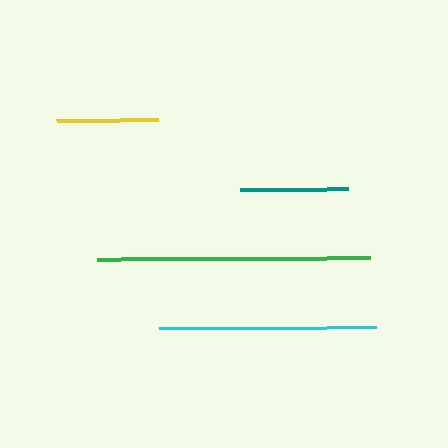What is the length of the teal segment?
The teal segment is approximately 108 pixels long.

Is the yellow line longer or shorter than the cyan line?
The cyan line is longer than the yellow line.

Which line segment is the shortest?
The yellow line is the shortest at approximately 102 pixels.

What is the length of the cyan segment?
The cyan segment is approximately 217 pixels long.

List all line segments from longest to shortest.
From longest to shortest: green, cyan, teal, yellow.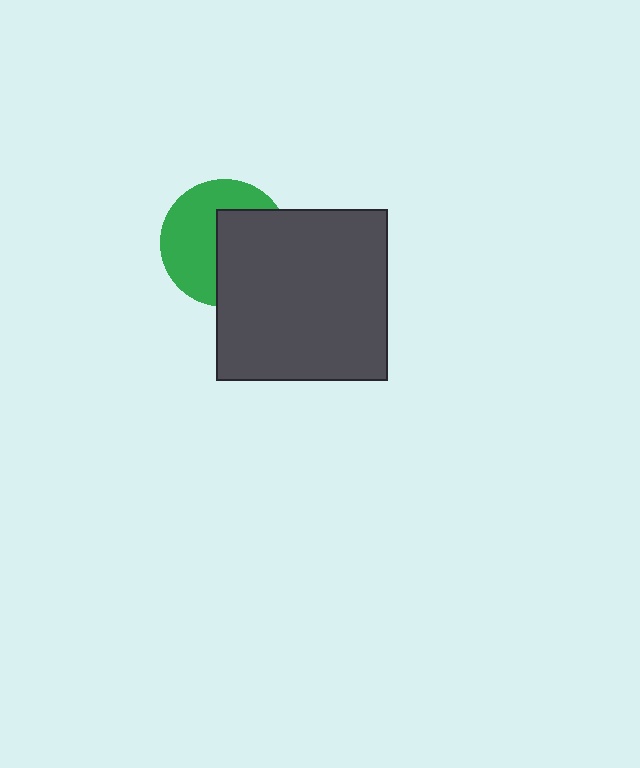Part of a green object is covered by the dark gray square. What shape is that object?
It is a circle.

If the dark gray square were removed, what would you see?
You would see the complete green circle.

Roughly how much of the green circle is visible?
About half of it is visible (roughly 52%).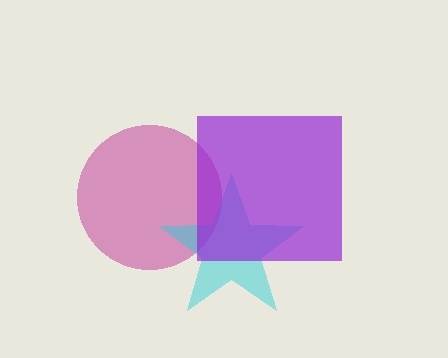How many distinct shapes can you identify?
There are 3 distinct shapes: a magenta circle, a cyan star, a purple square.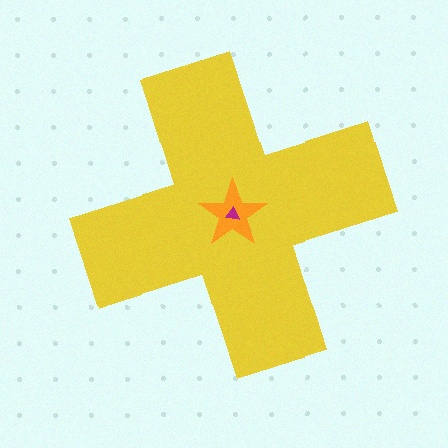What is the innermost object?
The magenta triangle.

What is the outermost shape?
The yellow cross.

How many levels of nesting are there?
3.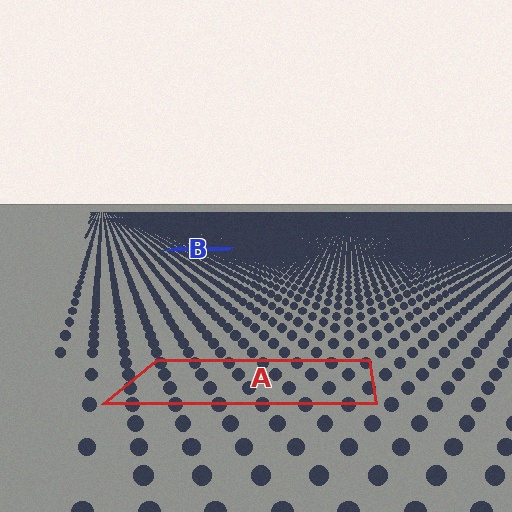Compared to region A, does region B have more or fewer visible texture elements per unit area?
Region B has more texture elements per unit area — they are packed more densely because it is farther away.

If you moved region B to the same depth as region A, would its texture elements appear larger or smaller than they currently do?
They would appear larger. At a closer depth, the same texture elements are projected at a bigger on-screen size.